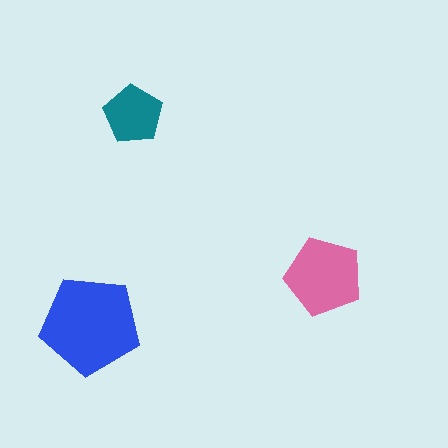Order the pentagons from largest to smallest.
the blue one, the pink one, the teal one.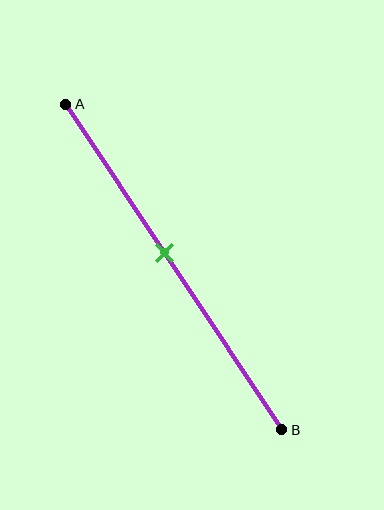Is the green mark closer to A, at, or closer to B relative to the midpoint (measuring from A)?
The green mark is closer to point A than the midpoint of segment AB.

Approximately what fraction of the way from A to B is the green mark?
The green mark is approximately 45% of the way from A to B.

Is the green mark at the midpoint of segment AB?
No, the mark is at about 45% from A, not at the 50% midpoint.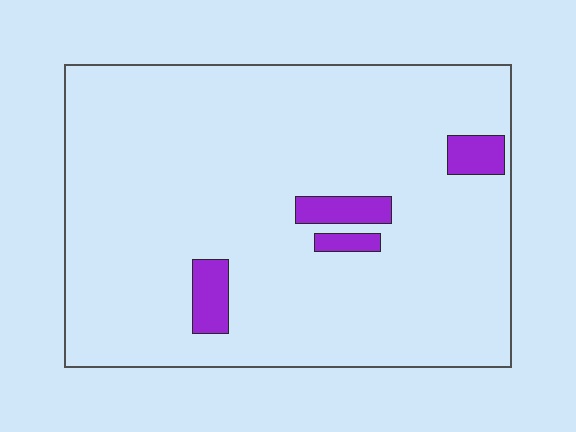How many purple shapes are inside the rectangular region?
4.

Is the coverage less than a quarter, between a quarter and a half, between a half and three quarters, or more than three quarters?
Less than a quarter.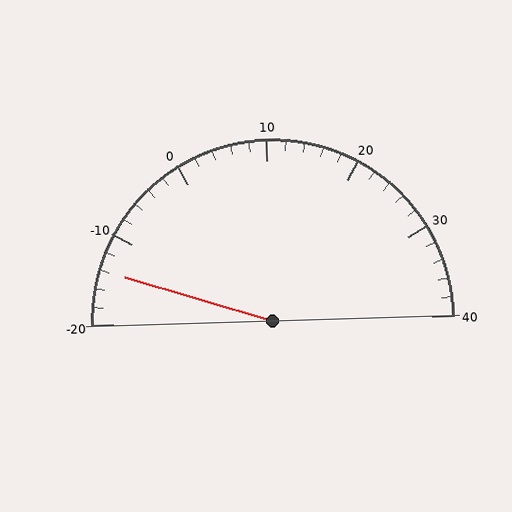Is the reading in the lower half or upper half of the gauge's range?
The reading is in the lower half of the range (-20 to 40).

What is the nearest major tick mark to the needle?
The nearest major tick mark is -10.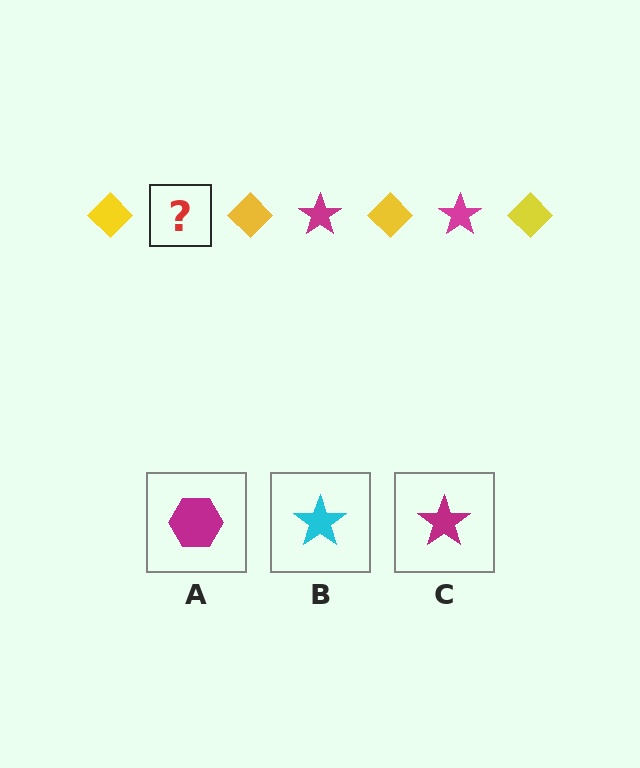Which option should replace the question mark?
Option C.